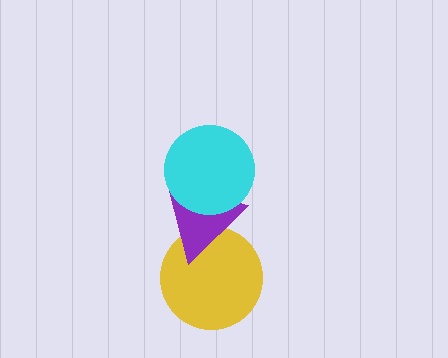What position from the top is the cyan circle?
The cyan circle is 1st from the top.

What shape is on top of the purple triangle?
The cyan circle is on top of the purple triangle.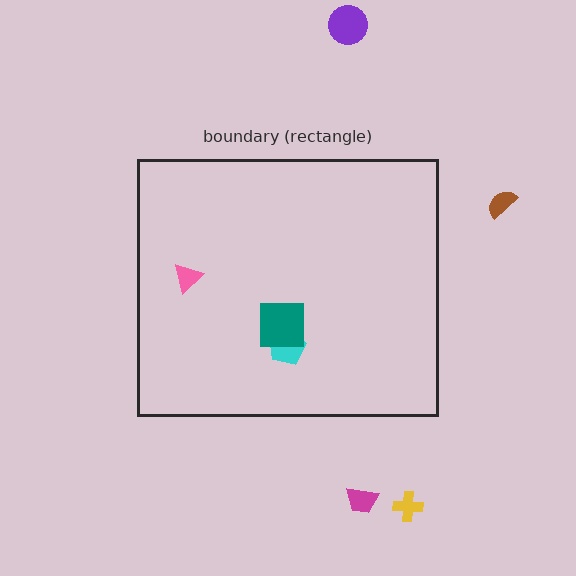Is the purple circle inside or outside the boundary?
Outside.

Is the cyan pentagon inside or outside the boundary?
Inside.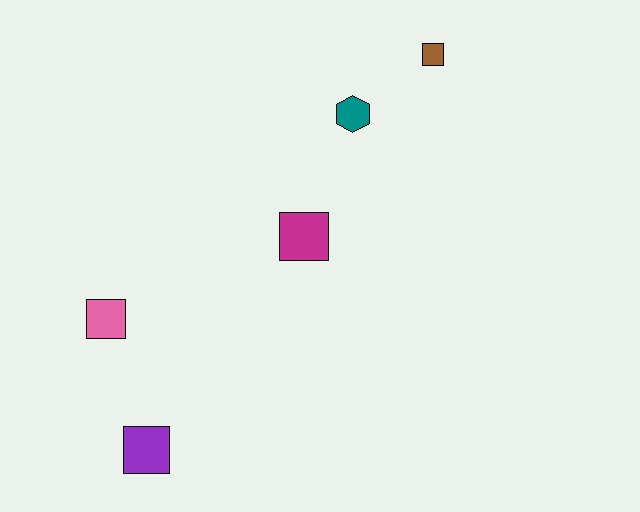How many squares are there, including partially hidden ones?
There are 4 squares.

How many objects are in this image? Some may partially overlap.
There are 5 objects.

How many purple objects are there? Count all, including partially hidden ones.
There is 1 purple object.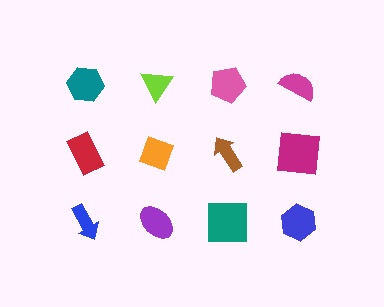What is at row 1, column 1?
A teal hexagon.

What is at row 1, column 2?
A lime triangle.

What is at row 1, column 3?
A pink pentagon.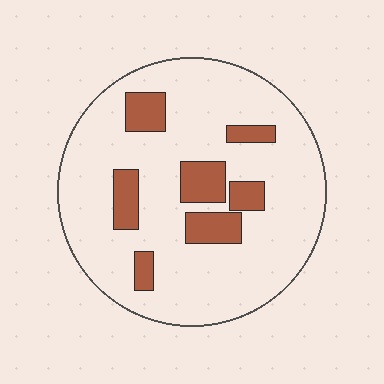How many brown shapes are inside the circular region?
7.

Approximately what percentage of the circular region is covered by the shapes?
Approximately 15%.